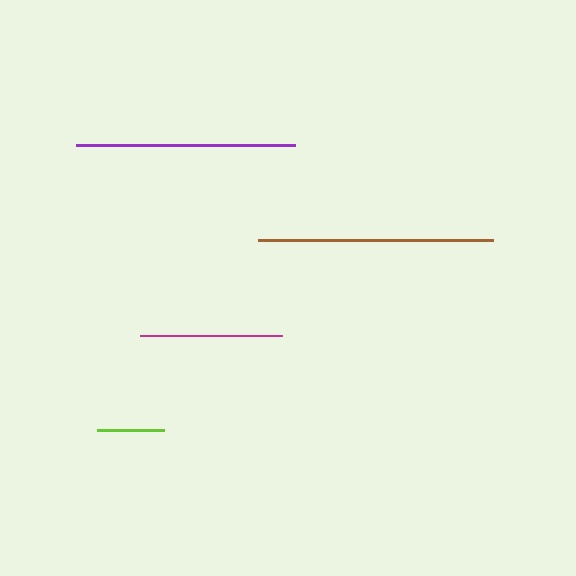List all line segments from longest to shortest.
From longest to shortest: brown, purple, magenta, lime.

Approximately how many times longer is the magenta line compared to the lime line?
The magenta line is approximately 2.1 times the length of the lime line.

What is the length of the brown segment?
The brown segment is approximately 236 pixels long.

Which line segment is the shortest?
The lime line is the shortest at approximately 67 pixels.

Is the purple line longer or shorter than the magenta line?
The purple line is longer than the magenta line.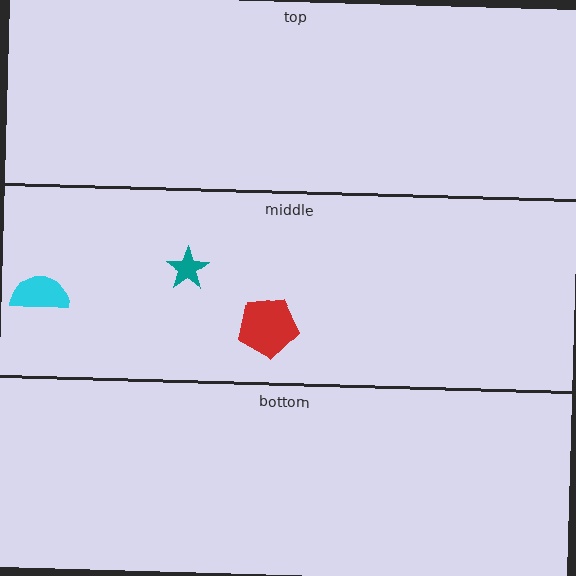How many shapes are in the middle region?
3.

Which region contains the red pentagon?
The middle region.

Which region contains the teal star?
The middle region.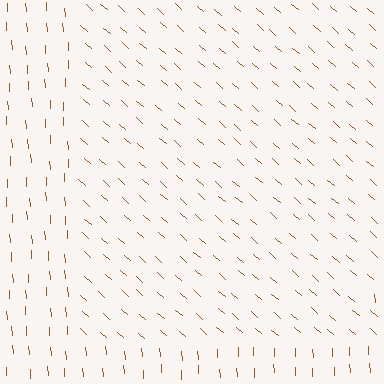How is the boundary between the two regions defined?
The boundary is defined purely by a change in line orientation (approximately 45 degrees difference). All lines are the same color and thickness.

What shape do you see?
I see a rectangle.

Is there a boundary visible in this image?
Yes, there is a texture boundary formed by a change in line orientation.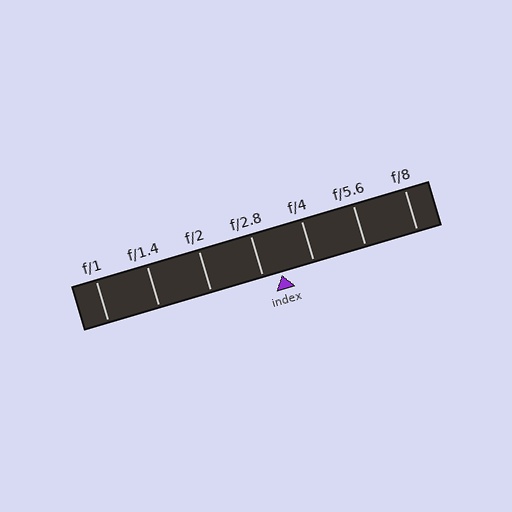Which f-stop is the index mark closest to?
The index mark is closest to f/2.8.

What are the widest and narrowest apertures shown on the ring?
The widest aperture shown is f/1 and the narrowest is f/8.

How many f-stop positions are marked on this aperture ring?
There are 7 f-stop positions marked.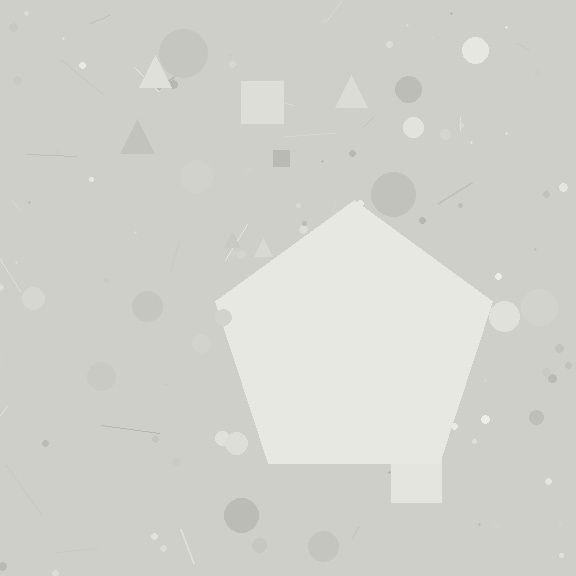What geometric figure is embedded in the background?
A pentagon is embedded in the background.